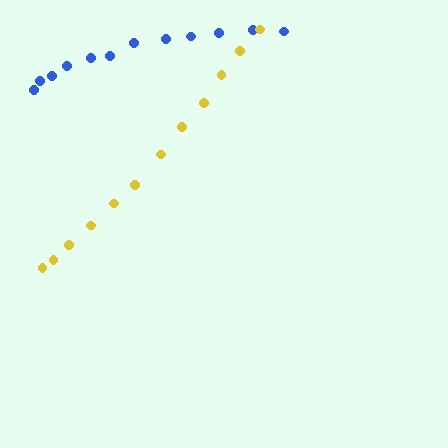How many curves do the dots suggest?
There are 2 distinct paths.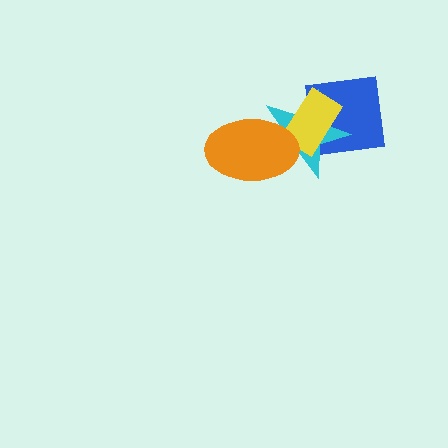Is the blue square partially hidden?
Yes, it is partially covered by another shape.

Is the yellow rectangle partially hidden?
Yes, it is partially covered by another shape.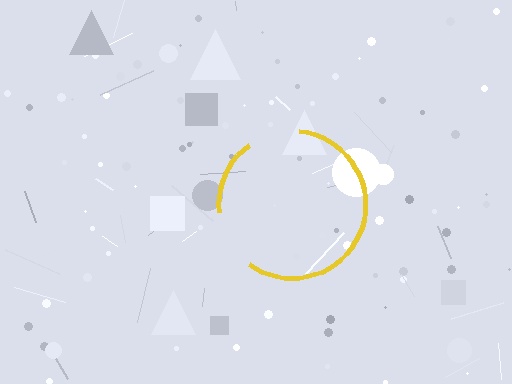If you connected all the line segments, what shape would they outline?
They would outline a circle.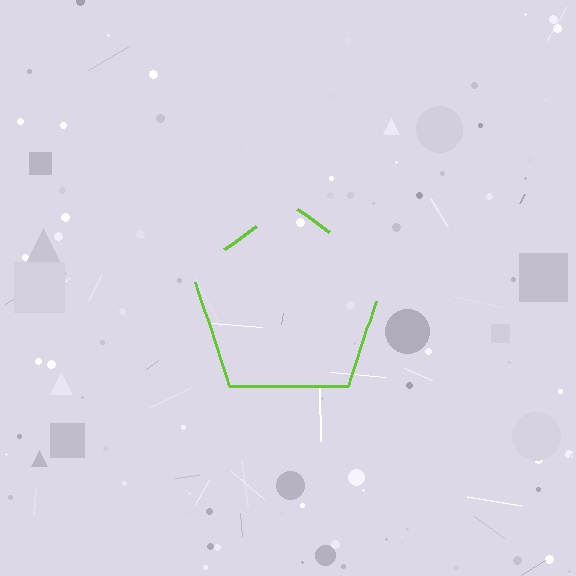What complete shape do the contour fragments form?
The contour fragments form a pentagon.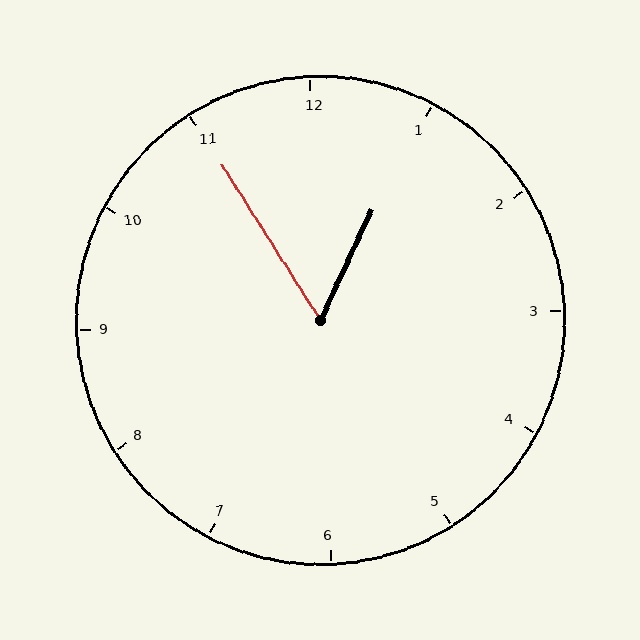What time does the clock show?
12:55.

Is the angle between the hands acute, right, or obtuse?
It is acute.